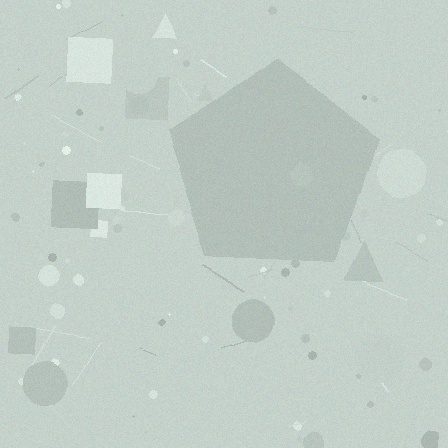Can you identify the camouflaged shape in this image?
The camouflaged shape is a pentagon.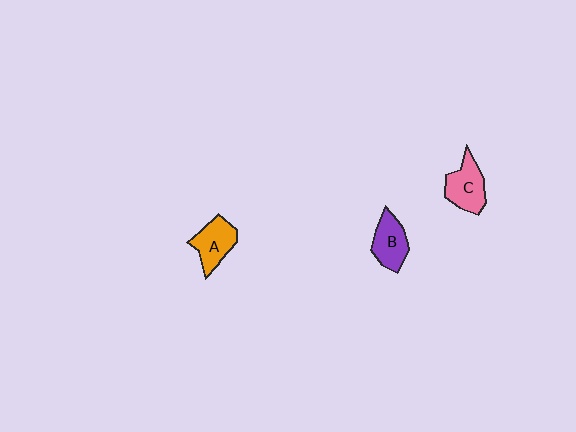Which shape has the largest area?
Shape C (pink).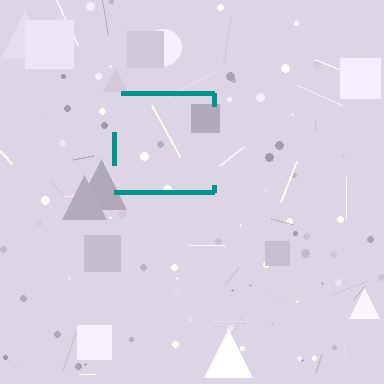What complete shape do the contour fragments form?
The contour fragments form a square.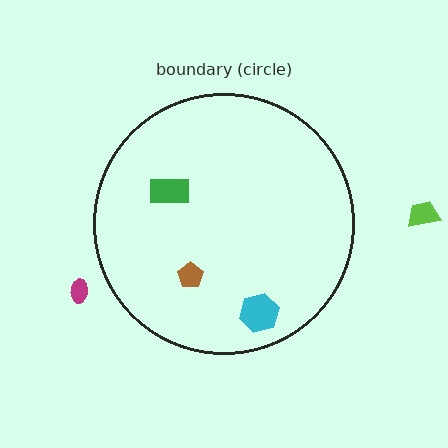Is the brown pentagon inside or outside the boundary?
Inside.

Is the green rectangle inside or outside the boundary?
Inside.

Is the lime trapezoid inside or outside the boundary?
Outside.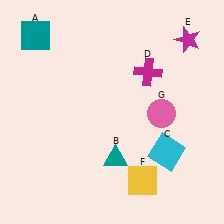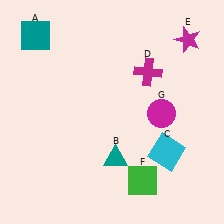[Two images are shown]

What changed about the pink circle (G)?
In Image 1, G is pink. In Image 2, it changed to magenta.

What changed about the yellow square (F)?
In Image 1, F is yellow. In Image 2, it changed to green.